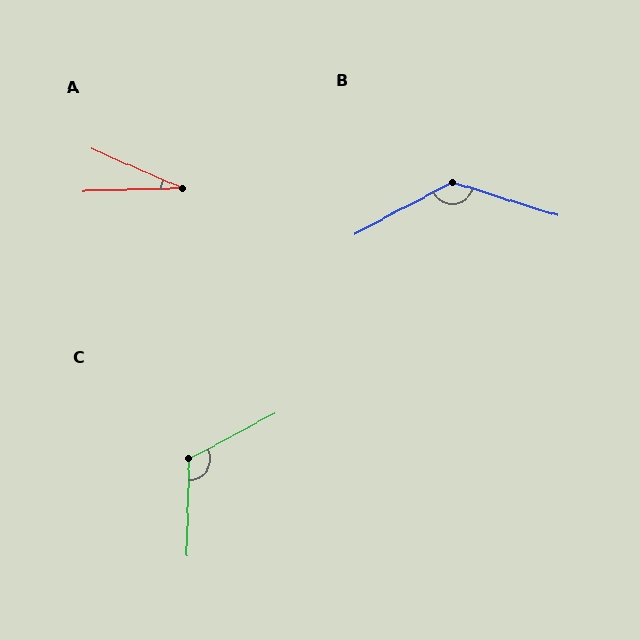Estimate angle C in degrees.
Approximately 119 degrees.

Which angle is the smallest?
A, at approximately 25 degrees.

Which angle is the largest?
B, at approximately 135 degrees.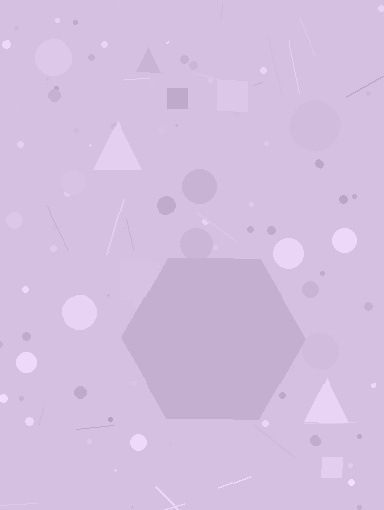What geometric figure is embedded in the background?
A hexagon is embedded in the background.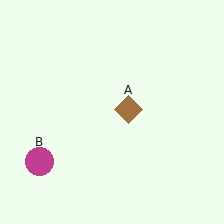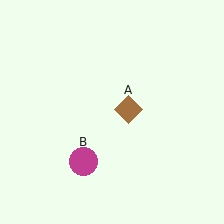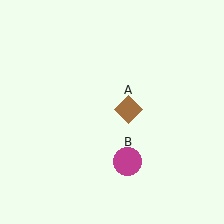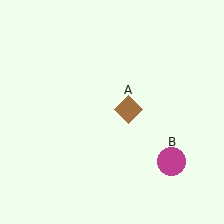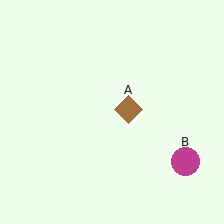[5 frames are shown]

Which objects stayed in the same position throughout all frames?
Brown diamond (object A) remained stationary.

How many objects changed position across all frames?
1 object changed position: magenta circle (object B).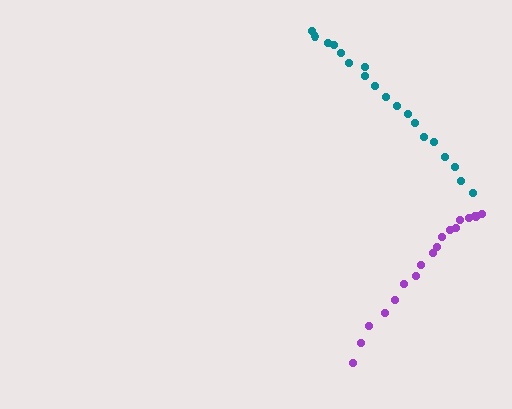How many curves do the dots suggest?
There are 2 distinct paths.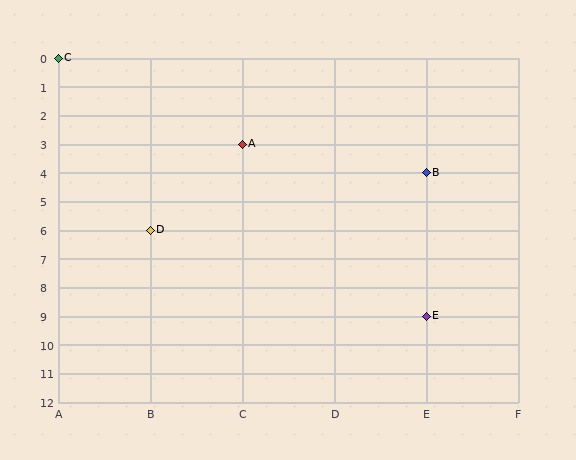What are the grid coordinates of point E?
Point E is at grid coordinates (E, 9).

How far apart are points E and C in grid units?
Points E and C are 4 columns and 9 rows apart (about 9.8 grid units diagonally).